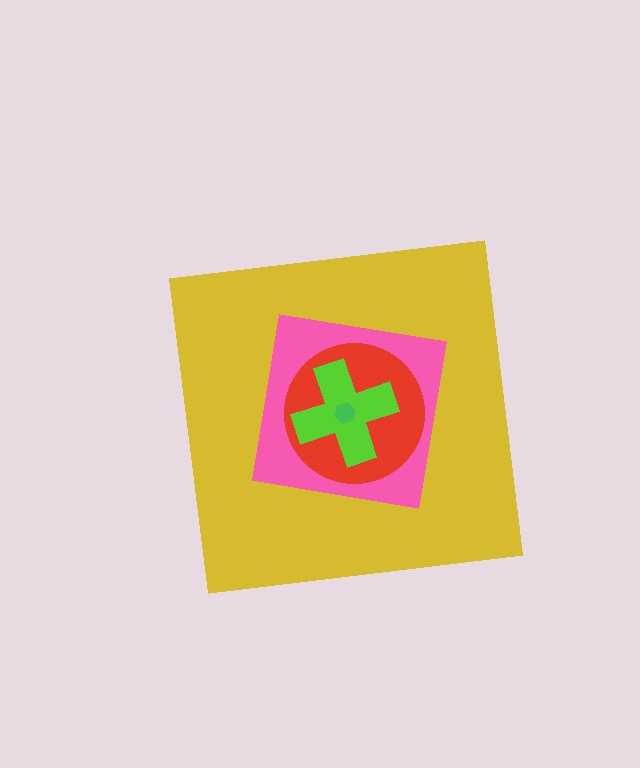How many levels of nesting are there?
5.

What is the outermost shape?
The yellow square.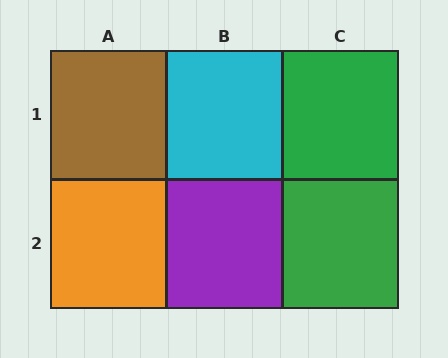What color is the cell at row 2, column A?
Orange.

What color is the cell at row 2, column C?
Green.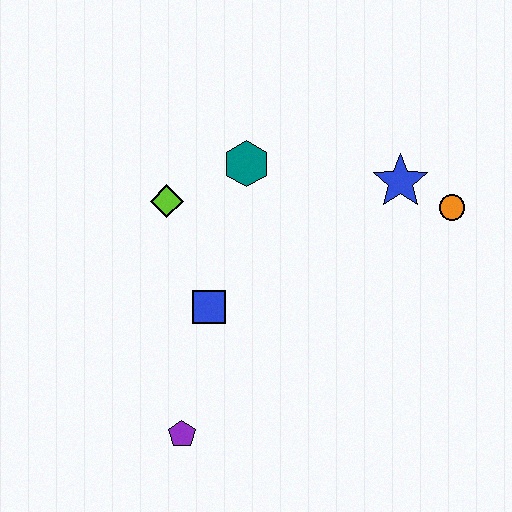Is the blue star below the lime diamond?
No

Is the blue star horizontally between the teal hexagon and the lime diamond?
No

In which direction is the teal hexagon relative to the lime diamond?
The teal hexagon is to the right of the lime diamond.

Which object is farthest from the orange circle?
The purple pentagon is farthest from the orange circle.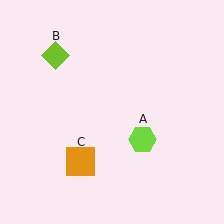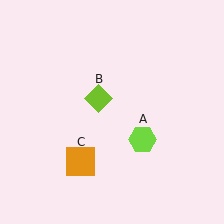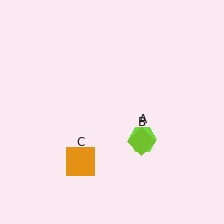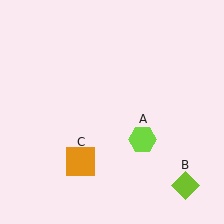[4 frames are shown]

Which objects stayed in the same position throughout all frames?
Lime hexagon (object A) and orange square (object C) remained stationary.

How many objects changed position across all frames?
1 object changed position: lime diamond (object B).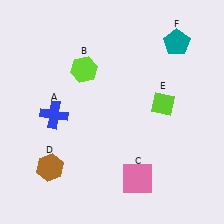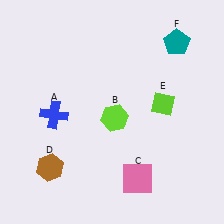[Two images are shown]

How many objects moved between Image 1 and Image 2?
1 object moved between the two images.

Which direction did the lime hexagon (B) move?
The lime hexagon (B) moved down.